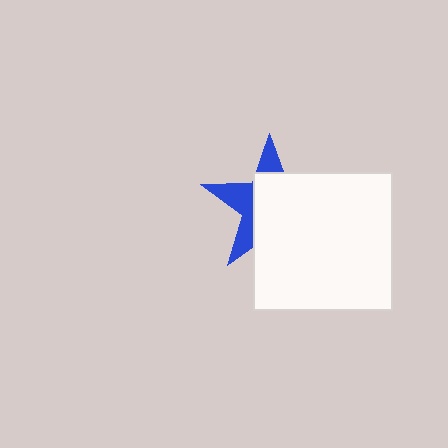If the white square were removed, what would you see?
You would see the complete blue star.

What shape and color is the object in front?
The object in front is a white square.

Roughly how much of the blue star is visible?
A small part of it is visible (roughly 36%).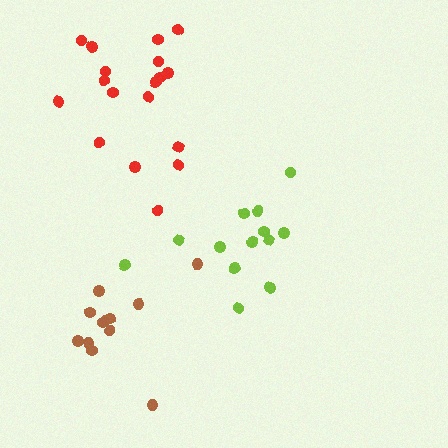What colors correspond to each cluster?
The clusters are colored: lime, brown, red.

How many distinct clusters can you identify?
There are 3 distinct clusters.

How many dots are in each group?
Group 1: 13 dots, Group 2: 12 dots, Group 3: 18 dots (43 total).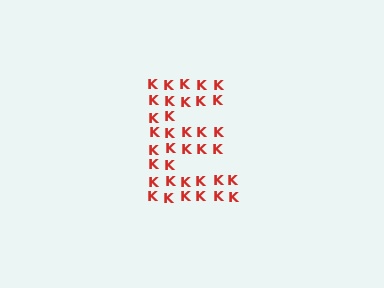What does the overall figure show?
The overall figure shows the letter E.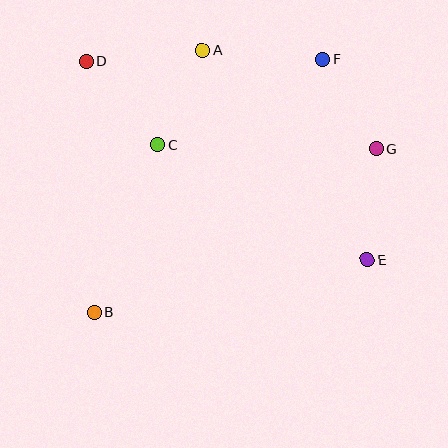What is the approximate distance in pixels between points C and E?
The distance between C and E is approximately 239 pixels.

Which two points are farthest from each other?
Points D and E are farthest from each other.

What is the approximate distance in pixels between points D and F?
The distance between D and F is approximately 236 pixels.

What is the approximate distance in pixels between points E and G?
The distance between E and G is approximately 112 pixels.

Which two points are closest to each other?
Points F and G are closest to each other.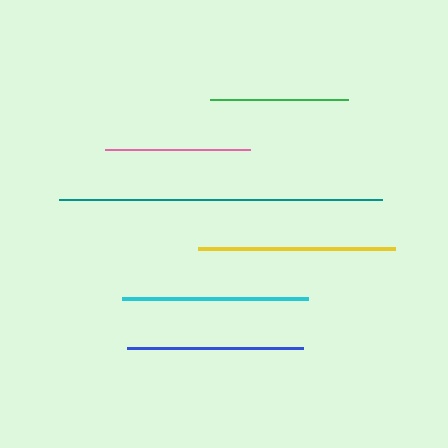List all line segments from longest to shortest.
From longest to shortest: teal, yellow, cyan, blue, pink, green.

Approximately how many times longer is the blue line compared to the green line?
The blue line is approximately 1.3 times the length of the green line.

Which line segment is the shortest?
The green line is the shortest at approximately 138 pixels.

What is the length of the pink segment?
The pink segment is approximately 144 pixels long.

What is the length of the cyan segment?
The cyan segment is approximately 186 pixels long.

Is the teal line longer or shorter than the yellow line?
The teal line is longer than the yellow line.